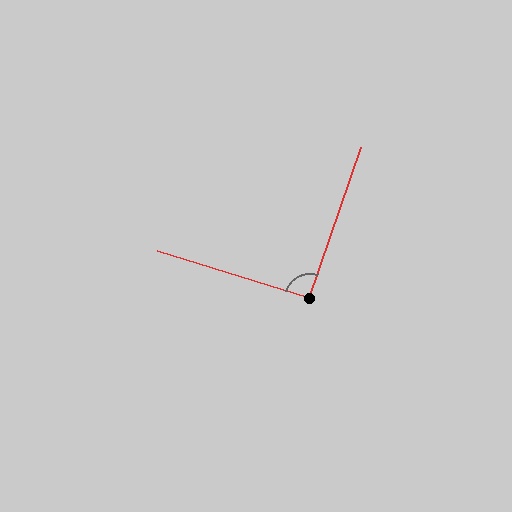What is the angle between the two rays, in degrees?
Approximately 92 degrees.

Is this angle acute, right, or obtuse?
It is approximately a right angle.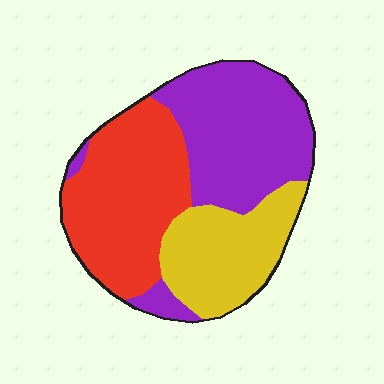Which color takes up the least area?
Yellow, at roughly 25%.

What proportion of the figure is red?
Red covers 36% of the figure.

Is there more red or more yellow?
Red.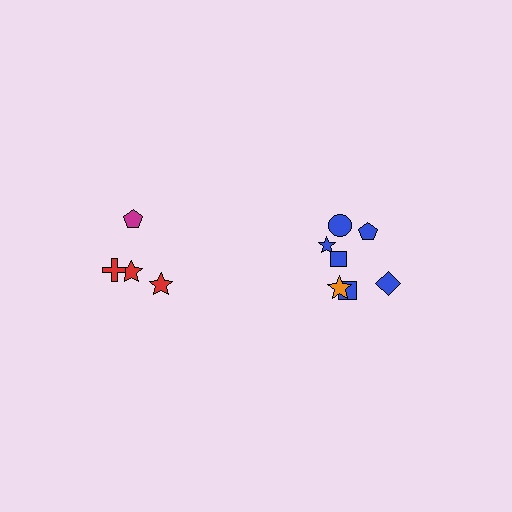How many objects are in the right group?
There are 7 objects.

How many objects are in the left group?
There are 4 objects.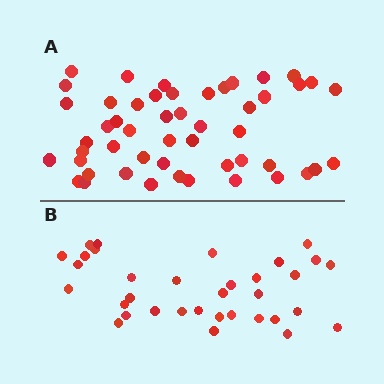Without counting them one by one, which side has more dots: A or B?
Region A (the top region) has more dots.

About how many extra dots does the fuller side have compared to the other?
Region A has approximately 15 more dots than region B.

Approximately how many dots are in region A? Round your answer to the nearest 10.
About 50 dots.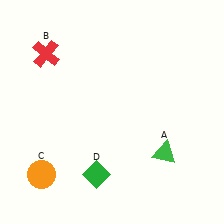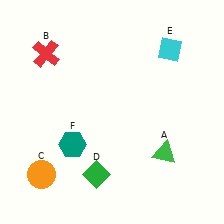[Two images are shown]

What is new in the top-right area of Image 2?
A cyan diamond (E) was added in the top-right area of Image 2.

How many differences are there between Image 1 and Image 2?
There are 2 differences between the two images.